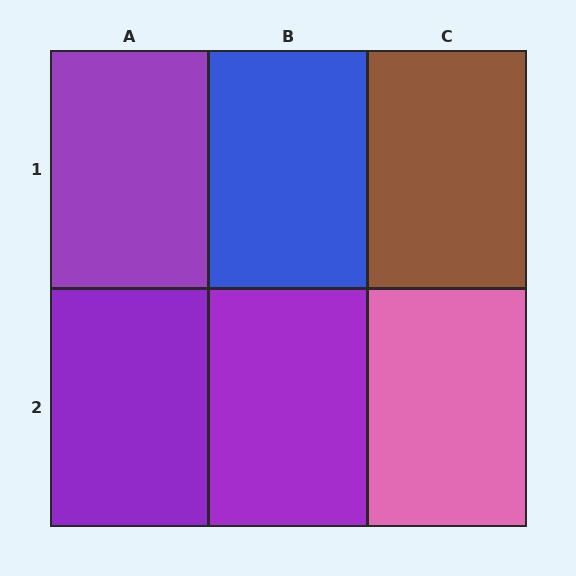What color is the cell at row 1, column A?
Purple.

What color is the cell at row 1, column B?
Blue.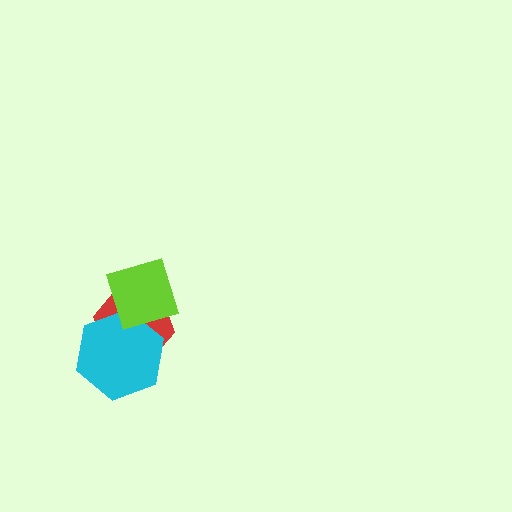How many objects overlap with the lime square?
2 objects overlap with the lime square.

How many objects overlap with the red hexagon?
2 objects overlap with the red hexagon.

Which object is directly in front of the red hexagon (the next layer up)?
The cyan hexagon is directly in front of the red hexagon.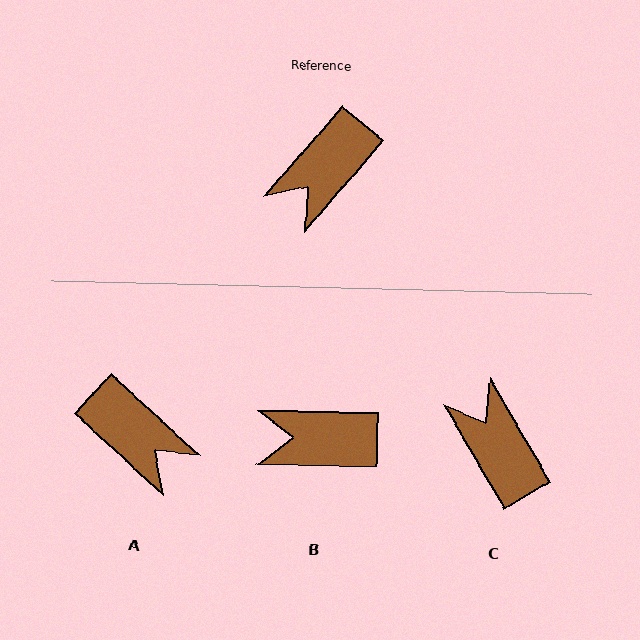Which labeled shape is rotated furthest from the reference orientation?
C, about 109 degrees away.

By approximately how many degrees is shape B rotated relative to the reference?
Approximately 50 degrees clockwise.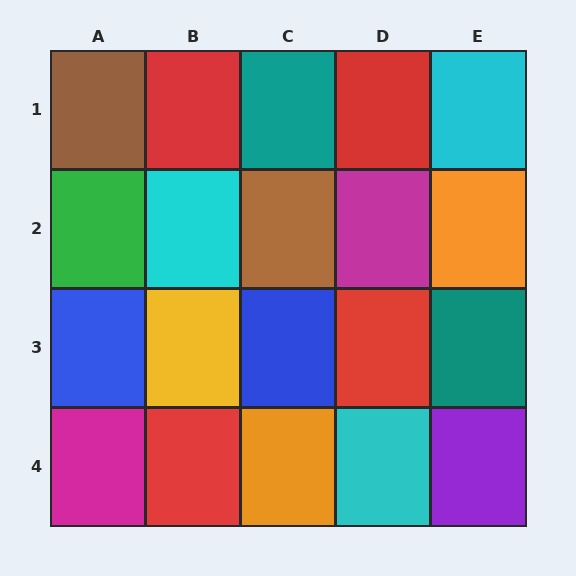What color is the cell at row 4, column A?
Magenta.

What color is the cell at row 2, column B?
Cyan.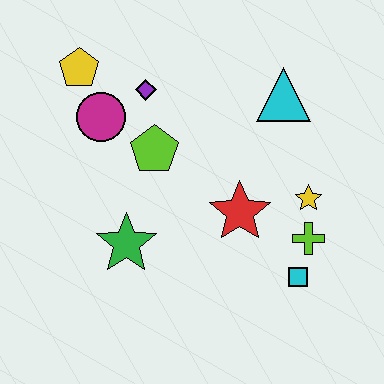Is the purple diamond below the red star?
No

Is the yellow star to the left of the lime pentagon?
No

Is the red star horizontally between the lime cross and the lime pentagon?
Yes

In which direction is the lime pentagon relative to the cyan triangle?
The lime pentagon is to the left of the cyan triangle.